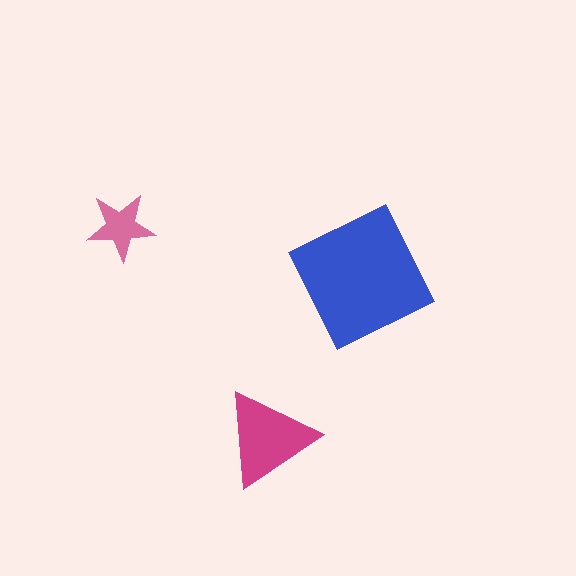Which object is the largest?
The blue square.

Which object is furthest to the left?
The pink star is leftmost.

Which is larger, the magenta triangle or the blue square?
The blue square.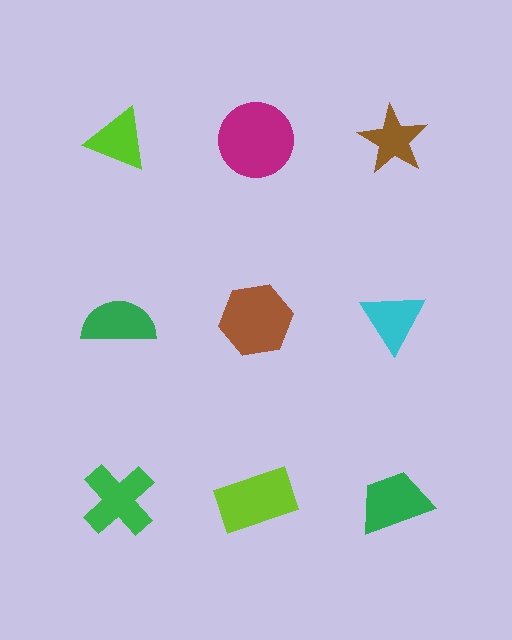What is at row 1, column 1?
A lime triangle.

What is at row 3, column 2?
A lime rectangle.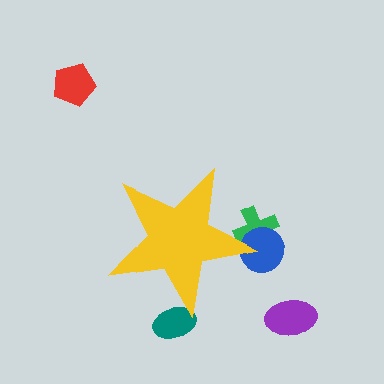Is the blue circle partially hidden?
Yes, the blue circle is partially hidden behind the yellow star.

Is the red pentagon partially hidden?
No, the red pentagon is fully visible.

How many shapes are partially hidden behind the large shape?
3 shapes are partially hidden.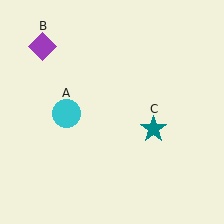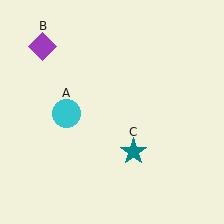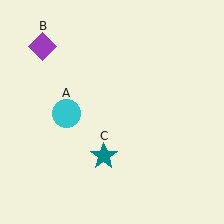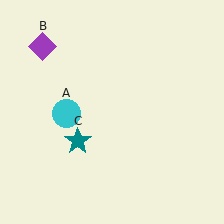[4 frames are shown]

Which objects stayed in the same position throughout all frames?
Cyan circle (object A) and purple diamond (object B) remained stationary.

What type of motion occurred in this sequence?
The teal star (object C) rotated clockwise around the center of the scene.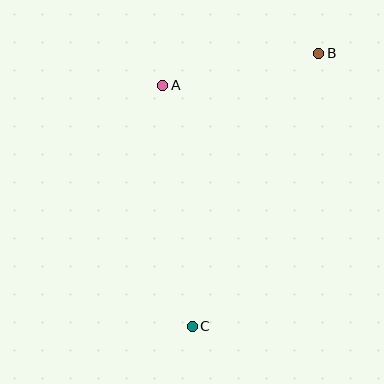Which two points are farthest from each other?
Points B and C are farthest from each other.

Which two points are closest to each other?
Points A and B are closest to each other.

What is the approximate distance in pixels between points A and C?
The distance between A and C is approximately 243 pixels.